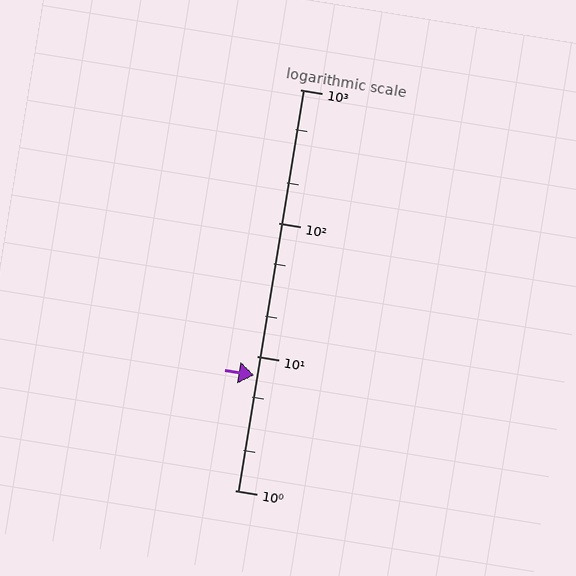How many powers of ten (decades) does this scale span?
The scale spans 3 decades, from 1 to 1000.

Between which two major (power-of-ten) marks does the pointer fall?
The pointer is between 1 and 10.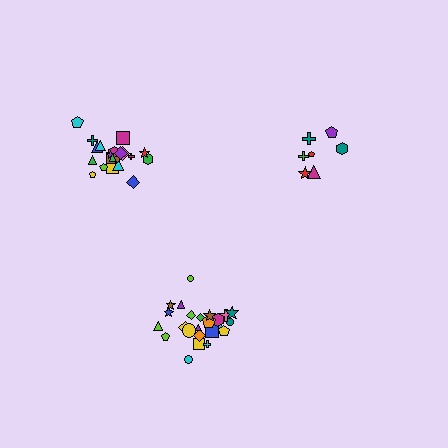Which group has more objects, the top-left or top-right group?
The top-left group.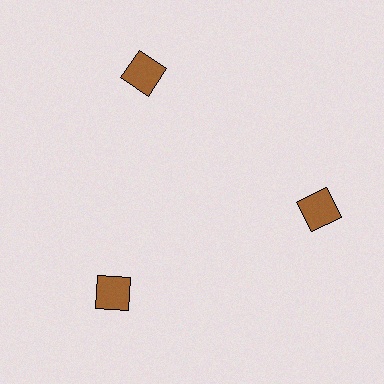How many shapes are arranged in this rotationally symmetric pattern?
There are 3 shapes, arranged in 3 groups of 1.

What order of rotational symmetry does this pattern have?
This pattern has 3-fold rotational symmetry.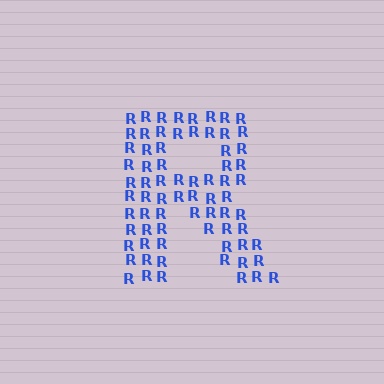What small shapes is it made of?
It is made of small letter R's.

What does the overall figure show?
The overall figure shows the letter R.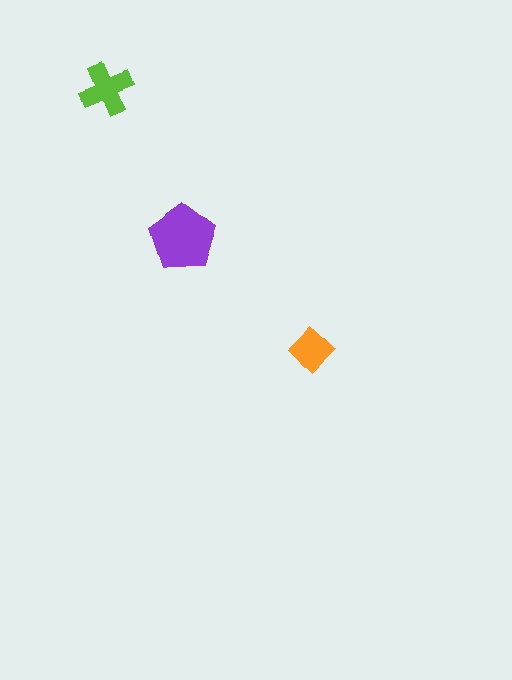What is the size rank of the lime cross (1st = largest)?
2nd.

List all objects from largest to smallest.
The purple pentagon, the lime cross, the orange diamond.